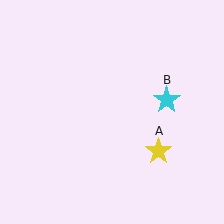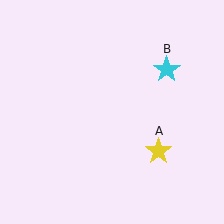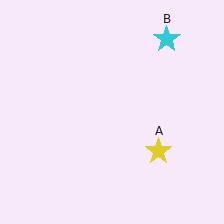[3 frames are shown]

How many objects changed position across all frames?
1 object changed position: cyan star (object B).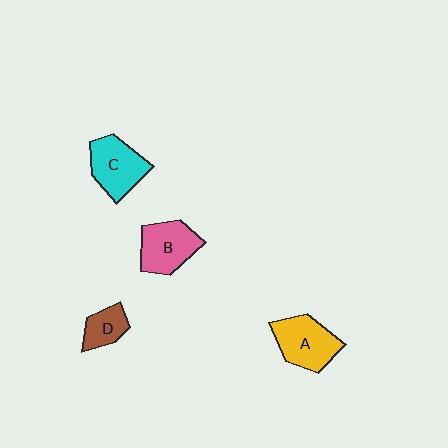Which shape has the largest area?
Shape A (yellow).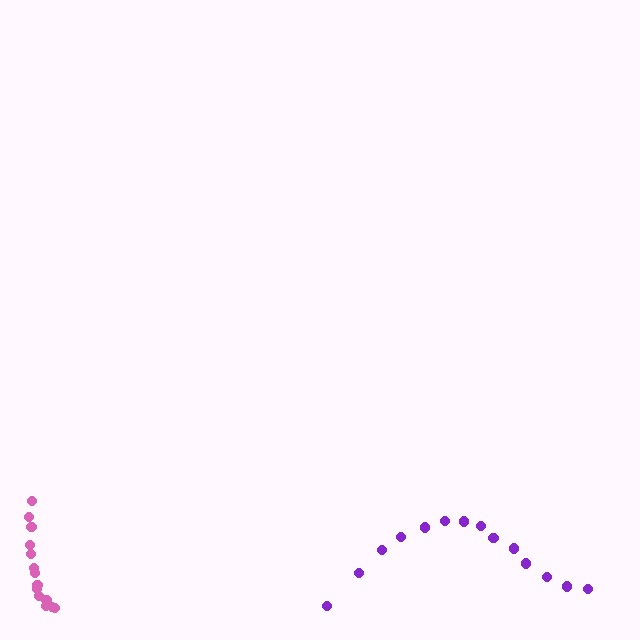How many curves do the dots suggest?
There are 2 distinct paths.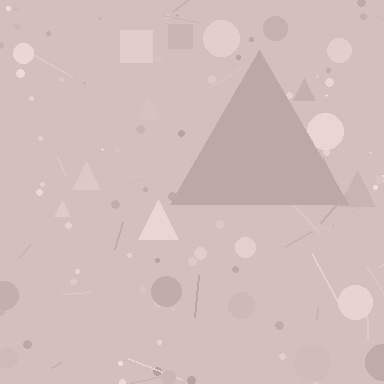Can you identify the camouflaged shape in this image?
The camouflaged shape is a triangle.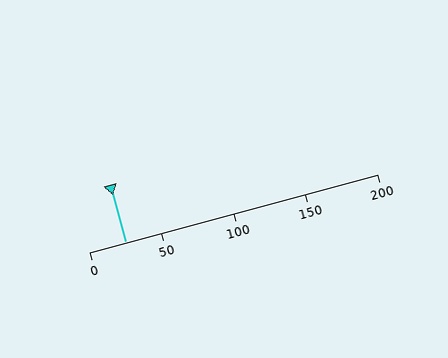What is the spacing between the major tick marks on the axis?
The major ticks are spaced 50 apart.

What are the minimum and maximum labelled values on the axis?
The axis runs from 0 to 200.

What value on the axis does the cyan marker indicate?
The marker indicates approximately 25.